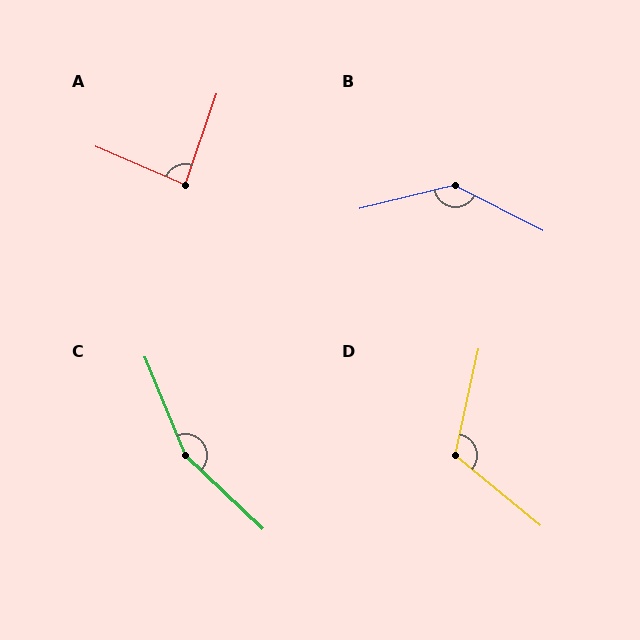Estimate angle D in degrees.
Approximately 117 degrees.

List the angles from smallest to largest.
A (86°), D (117°), B (139°), C (156°).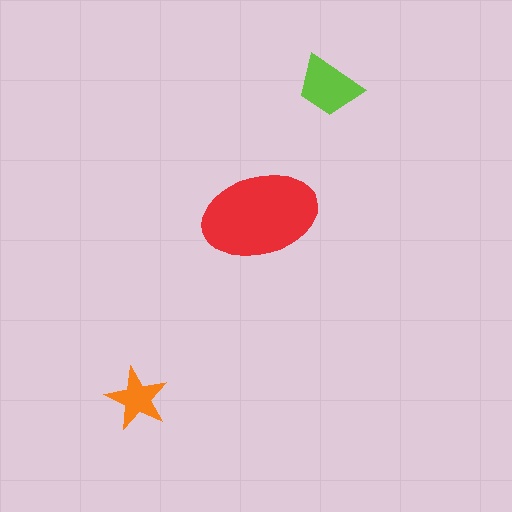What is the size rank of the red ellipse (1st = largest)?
1st.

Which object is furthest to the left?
The orange star is leftmost.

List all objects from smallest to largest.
The orange star, the lime trapezoid, the red ellipse.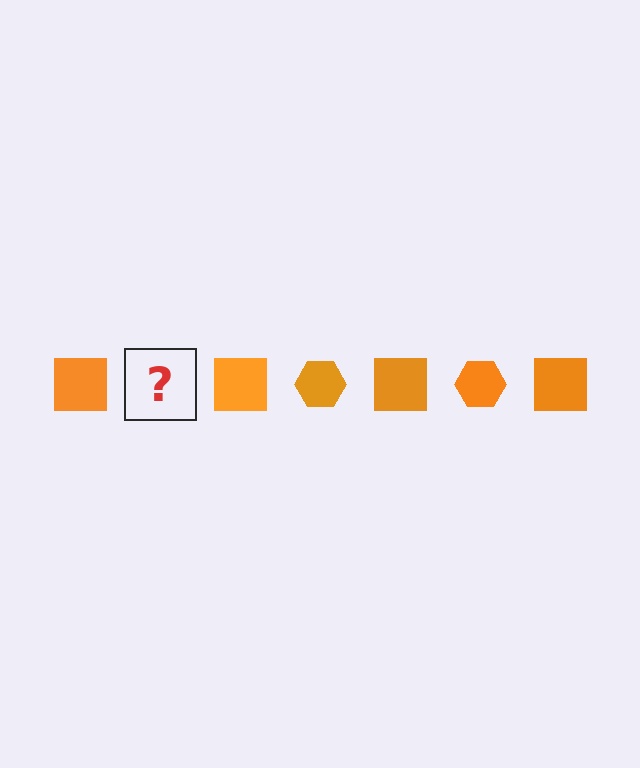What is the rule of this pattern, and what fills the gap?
The rule is that the pattern cycles through square, hexagon shapes in orange. The gap should be filled with an orange hexagon.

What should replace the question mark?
The question mark should be replaced with an orange hexagon.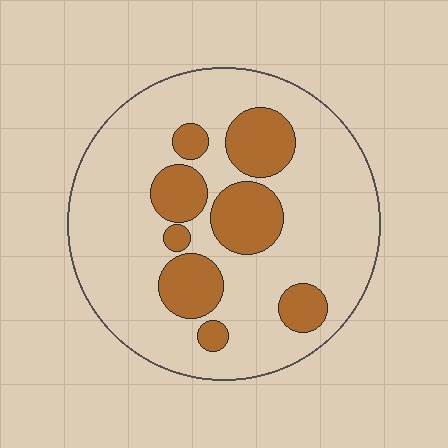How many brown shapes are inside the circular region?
8.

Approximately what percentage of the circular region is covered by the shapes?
Approximately 25%.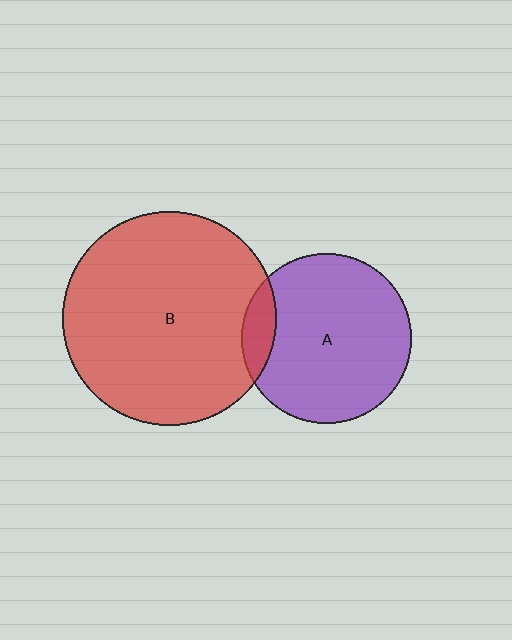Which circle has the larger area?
Circle B (red).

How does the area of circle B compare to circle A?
Approximately 1.6 times.